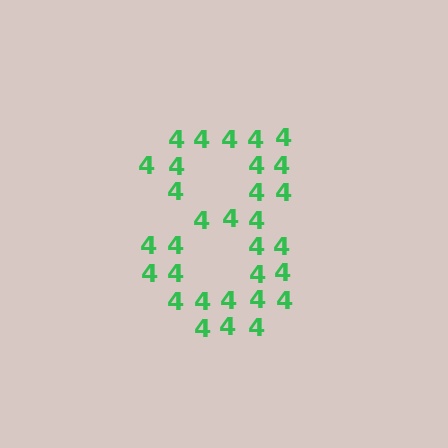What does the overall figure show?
The overall figure shows the digit 8.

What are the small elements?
The small elements are digit 4's.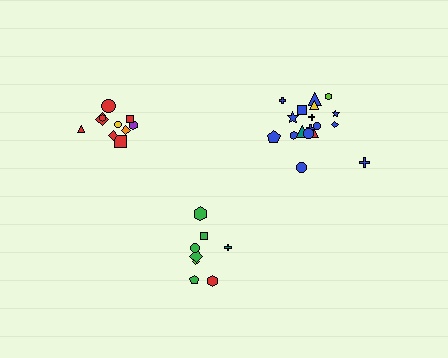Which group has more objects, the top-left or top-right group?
The top-right group.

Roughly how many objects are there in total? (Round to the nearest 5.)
Roughly 35 objects in total.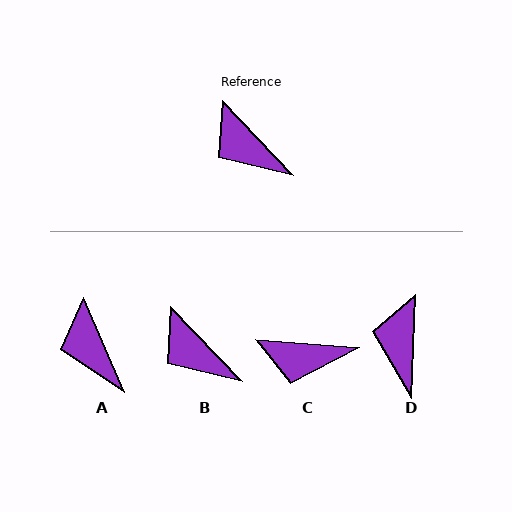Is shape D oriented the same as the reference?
No, it is off by about 46 degrees.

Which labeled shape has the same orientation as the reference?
B.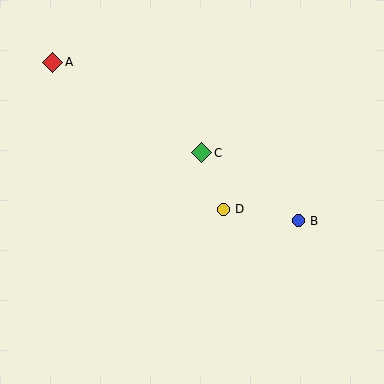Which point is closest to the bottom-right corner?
Point B is closest to the bottom-right corner.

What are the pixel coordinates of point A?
Point A is at (53, 62).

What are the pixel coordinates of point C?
Point C is at (202, 153).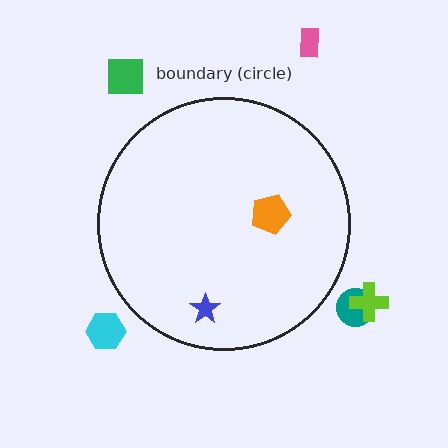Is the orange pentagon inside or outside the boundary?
Inside.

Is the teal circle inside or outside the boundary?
Outside.